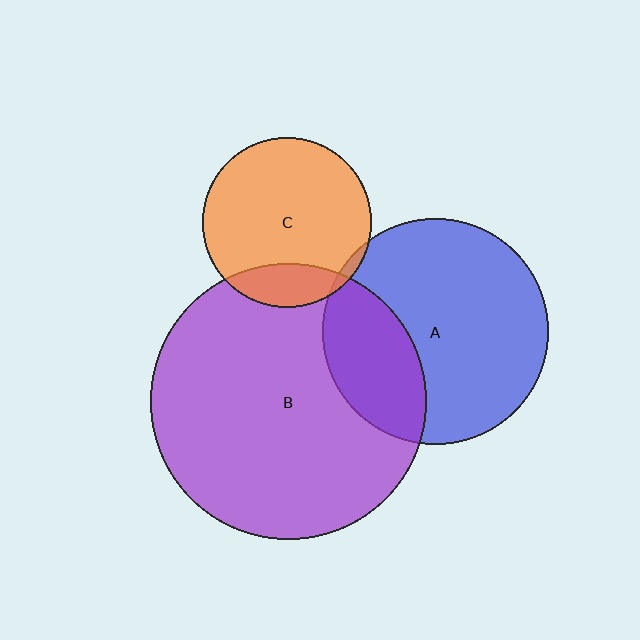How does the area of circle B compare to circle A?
Approximately 1.5 times.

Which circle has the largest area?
Circle B (purple).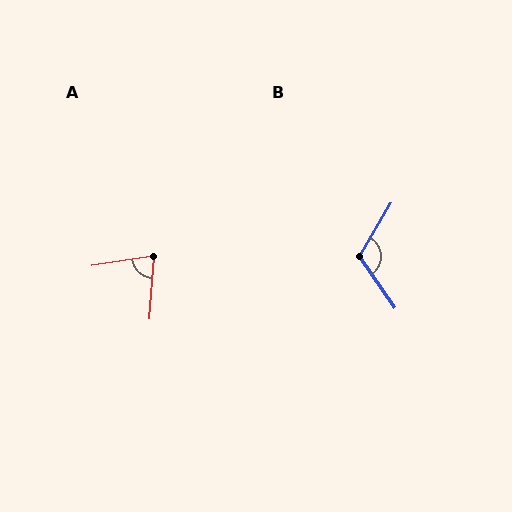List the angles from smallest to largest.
A (77°), B (114°).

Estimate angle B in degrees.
Approximately 114 degrees.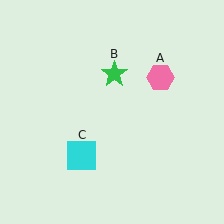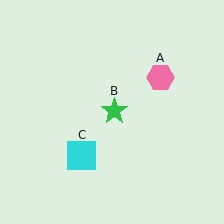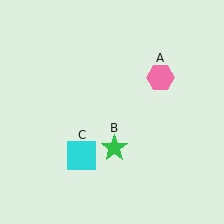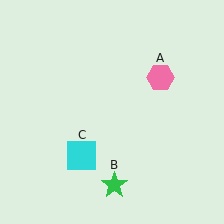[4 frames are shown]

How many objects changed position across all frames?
1 object changed position: green star (object B).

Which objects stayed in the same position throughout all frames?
Pink hexagon (object A) and cyan square (object C) remained stationary.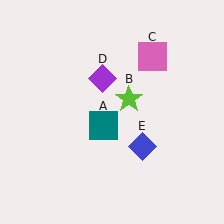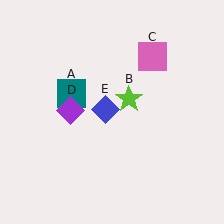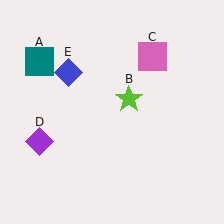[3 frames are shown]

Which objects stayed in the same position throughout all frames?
Lime star (object B) and pink square (object C) remained stationary.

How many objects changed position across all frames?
3 objects changed position: teal square (object A), purple diamond (object D), blue diamond (object E).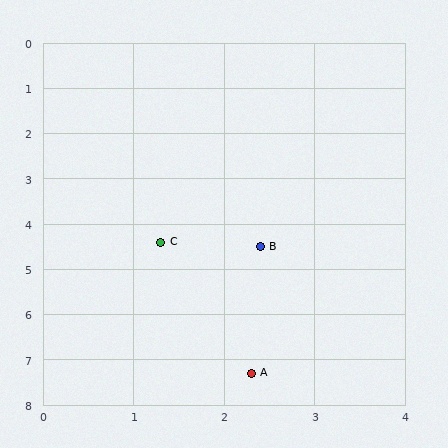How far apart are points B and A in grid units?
Points B and A are about 2.8 grid units apart.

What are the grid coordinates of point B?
Point B is at approximately (2.4, 4.5).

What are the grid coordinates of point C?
Point C is at approximately (1.3, 4.4).